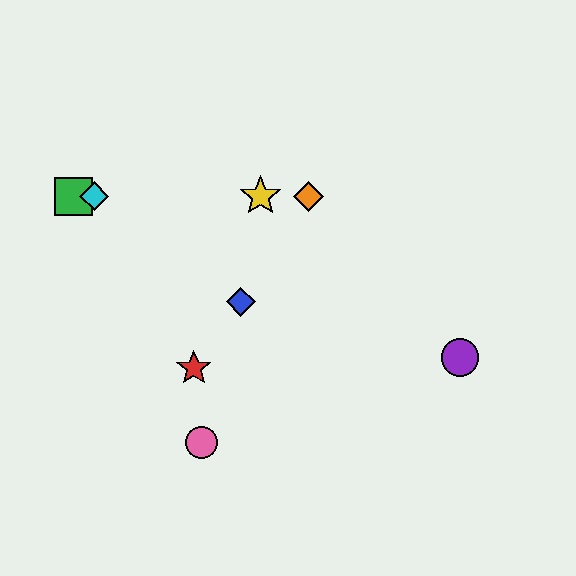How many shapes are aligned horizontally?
4 shapes (the green square, the yellow star, the orange diamond, the cyan diamond) are aligned horizontally.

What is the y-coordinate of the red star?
The red star is at y≈368.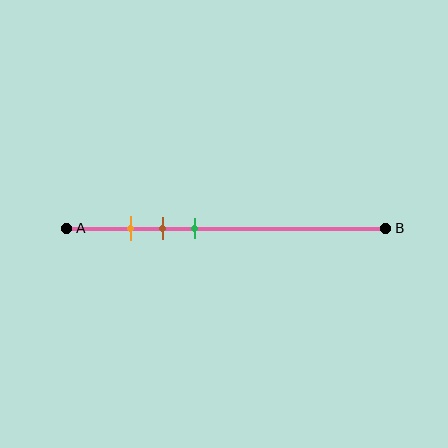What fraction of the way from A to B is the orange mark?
The orange mark is approximately 20% (0.2) of the way from A to B.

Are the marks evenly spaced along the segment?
Yes, the marks are approximately evenly spaced.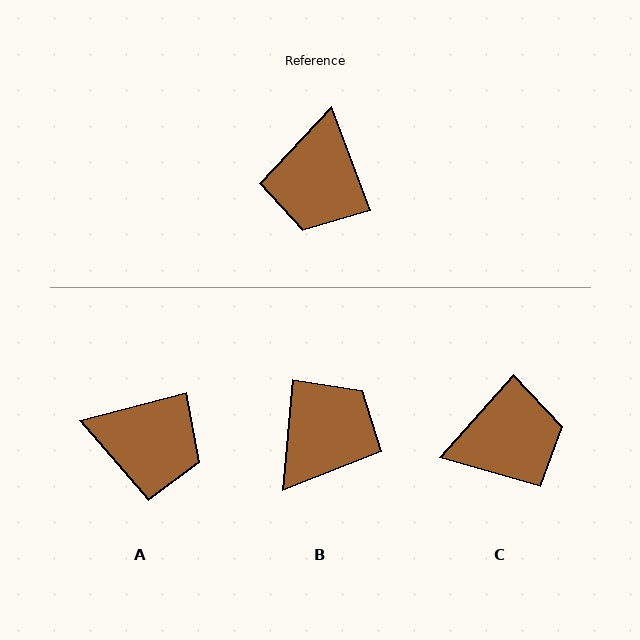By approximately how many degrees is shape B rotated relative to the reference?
Approximately 155 degrees counter-clockwise.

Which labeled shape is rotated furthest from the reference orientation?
B, about 155 degrees away.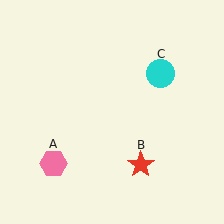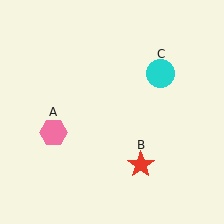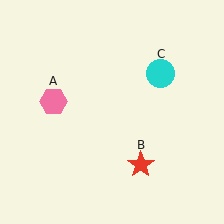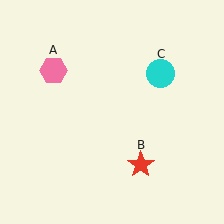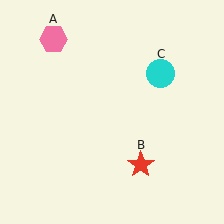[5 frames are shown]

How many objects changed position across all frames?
1 object changed position: pink hexagon (object A).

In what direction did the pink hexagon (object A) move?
The pink hexagon (object A) moved up.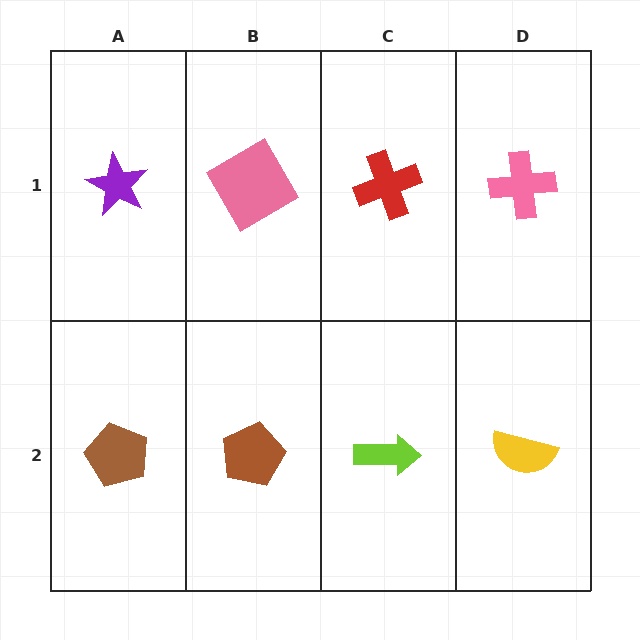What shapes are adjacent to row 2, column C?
A red cross (row 1, column C), a brown pentagon (row 2, column B), a yellow semicircle (row 2, column D).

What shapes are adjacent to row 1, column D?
A yellow semicircle (row 2, column D), a red cross (row 1, column C).